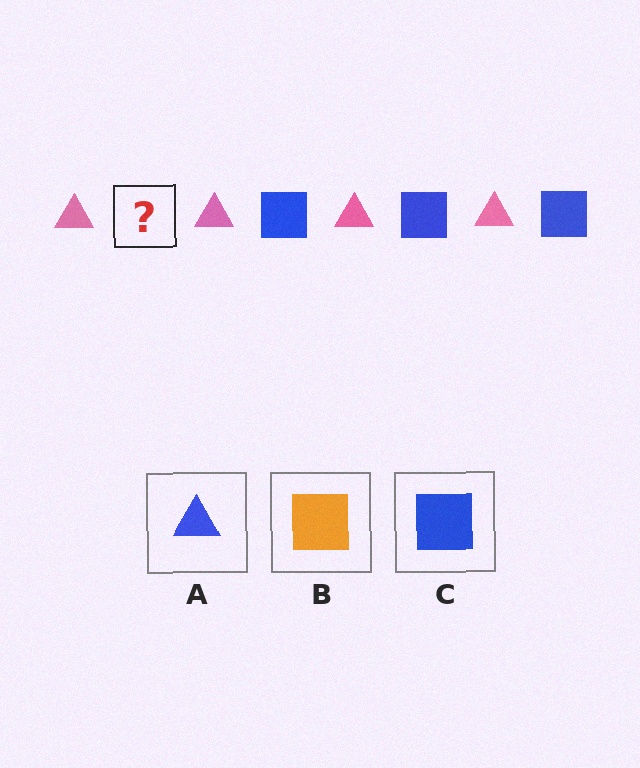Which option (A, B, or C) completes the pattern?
C.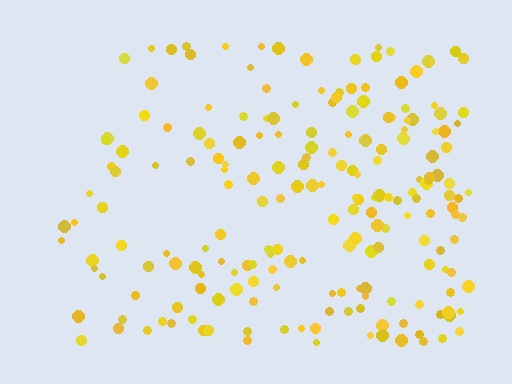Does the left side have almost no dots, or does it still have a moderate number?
Still a moderate number, just noticeably fewer than the right.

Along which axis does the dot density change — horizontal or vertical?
Horizontal.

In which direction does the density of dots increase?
From left to right, with the right side densest.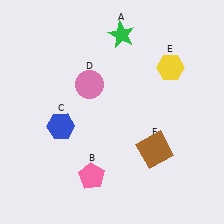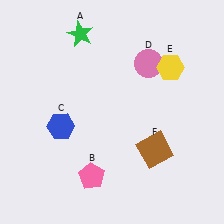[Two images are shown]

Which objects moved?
The objects that moved are: the green star (A), the pink circle (D).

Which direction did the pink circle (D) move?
The pink circle (D) moved right.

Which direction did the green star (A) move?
The green star (A) moved left.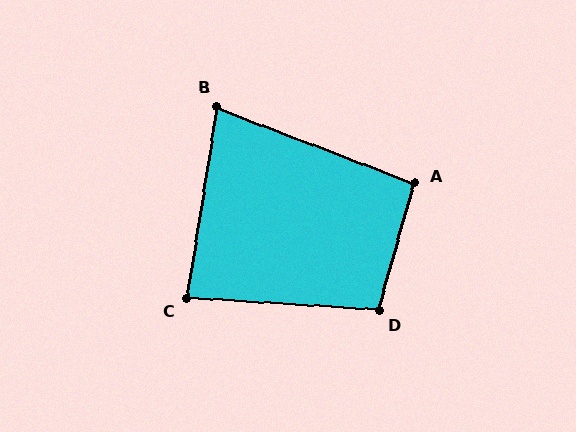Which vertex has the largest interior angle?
D, at approximately 102 degrees.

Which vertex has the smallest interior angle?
B, at approximately 78 degrees.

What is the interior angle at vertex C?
Approximately 85 degrees (acute).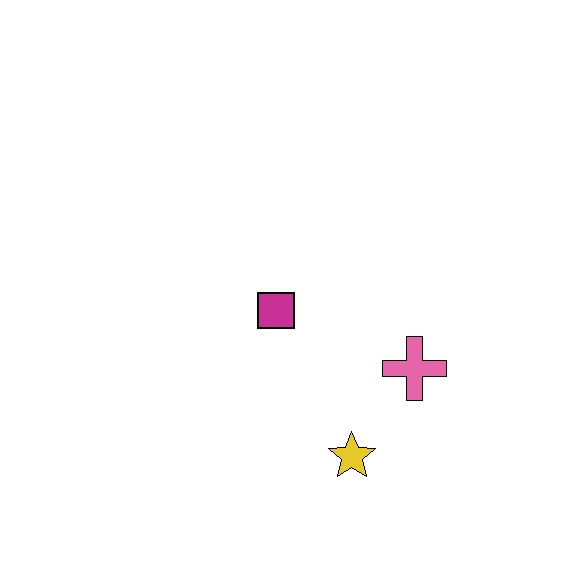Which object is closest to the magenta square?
The pink cross is closest to the magenta square.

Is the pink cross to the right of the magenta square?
Yes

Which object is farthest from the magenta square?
The yellow star is farthest from the magenta square.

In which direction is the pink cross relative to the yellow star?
The pink cross is above the yellow star.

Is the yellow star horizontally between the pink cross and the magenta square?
Yes